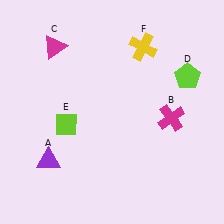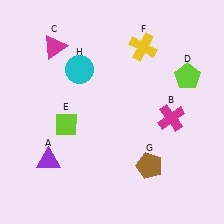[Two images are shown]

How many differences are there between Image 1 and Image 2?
There are 2 differences between the two images.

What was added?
A brown pentagon (G), a cyan circle (H) were added in Image 2.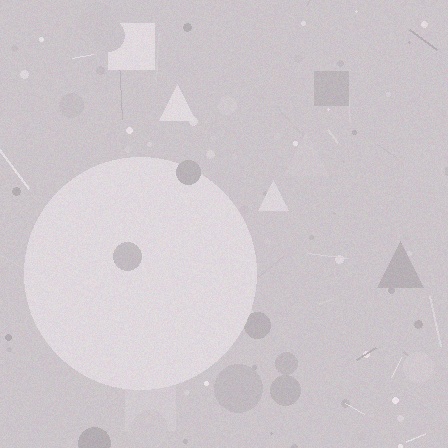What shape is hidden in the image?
A circle is hidden in the image.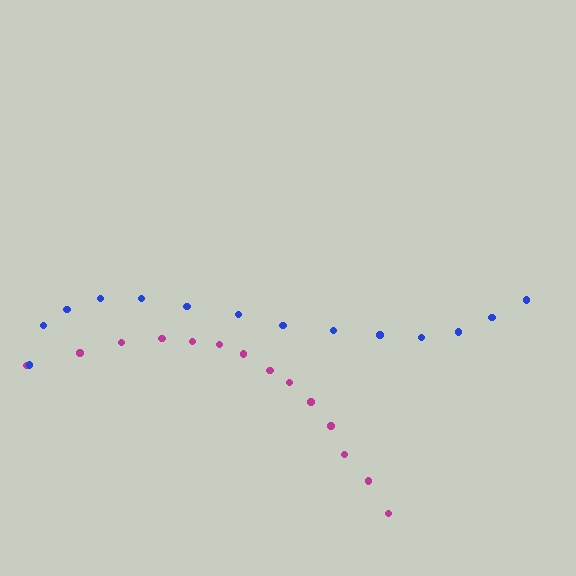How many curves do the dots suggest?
There are 2 distinct paths.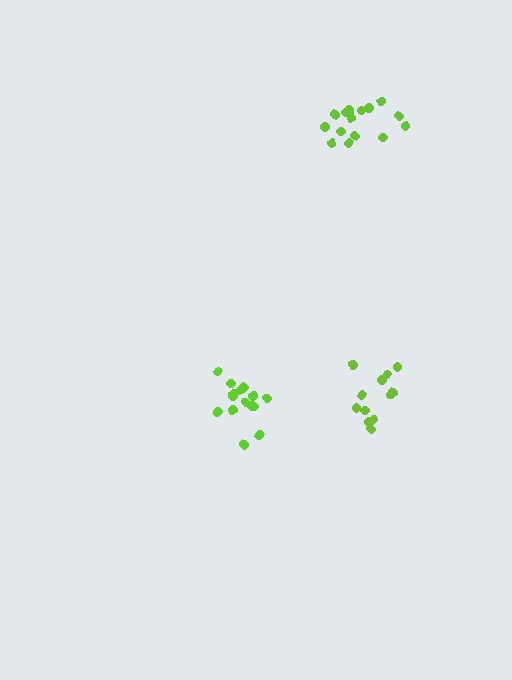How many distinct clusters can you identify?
There are 3 distinct clusters.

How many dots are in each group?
Group 1: 16 dots, Group 2: 15 dots, Group 3: 12 dots (43 total).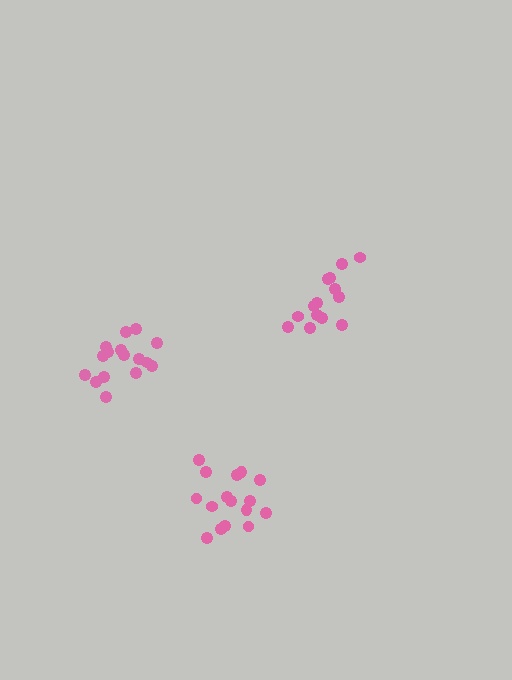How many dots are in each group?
Group 1: 14 dots, Group 2: 16 dots, Group 3: 16 dots (46 total).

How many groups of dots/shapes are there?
There are 3 groups.